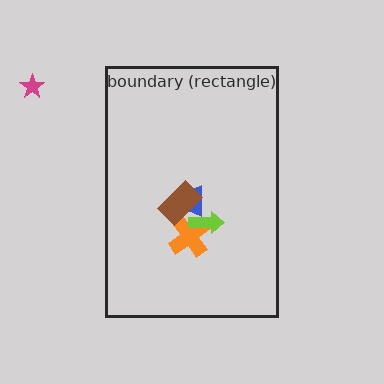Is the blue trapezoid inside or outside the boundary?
Inside.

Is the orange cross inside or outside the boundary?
Inside.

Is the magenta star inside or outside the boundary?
Outside.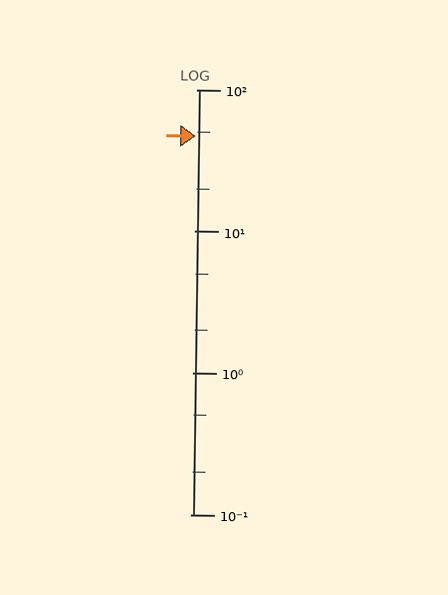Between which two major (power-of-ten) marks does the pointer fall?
The pointer is between 10 and 100.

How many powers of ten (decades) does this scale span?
The scale spans 3 decades, from 0.1 to 100.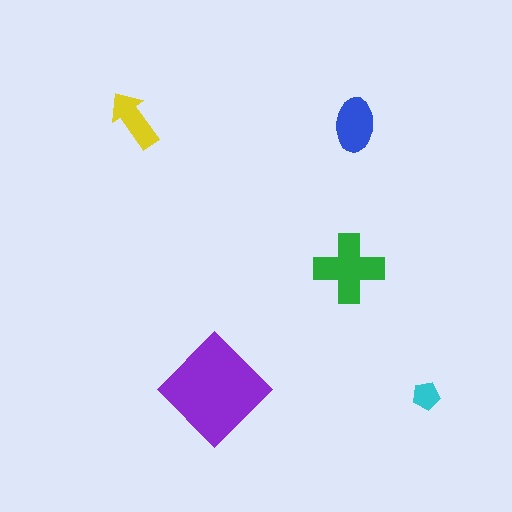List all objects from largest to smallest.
The purple diamond, the green cross, the blue ellipse, the yellow arrow, the cyan pentagon.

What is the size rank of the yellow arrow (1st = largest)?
4th.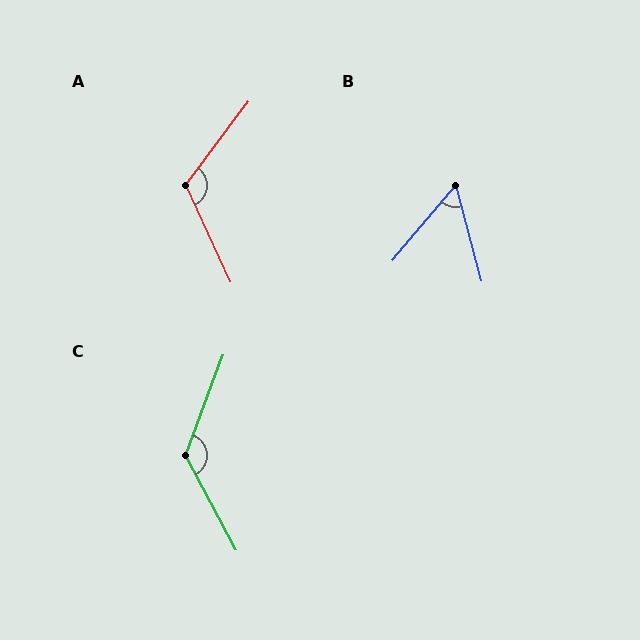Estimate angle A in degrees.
Approximately 118 degrees.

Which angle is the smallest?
B, at approximately 55 degrees.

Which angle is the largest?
C, at approximately 132 degrees.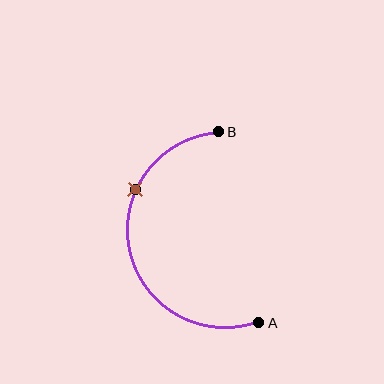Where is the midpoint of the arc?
The arc midpoint is the point on the curve farthest from the straight line joining A and B. It sits to the left of that line.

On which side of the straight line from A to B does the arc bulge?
The arc bulges to the left of the straight line connecting A and B.